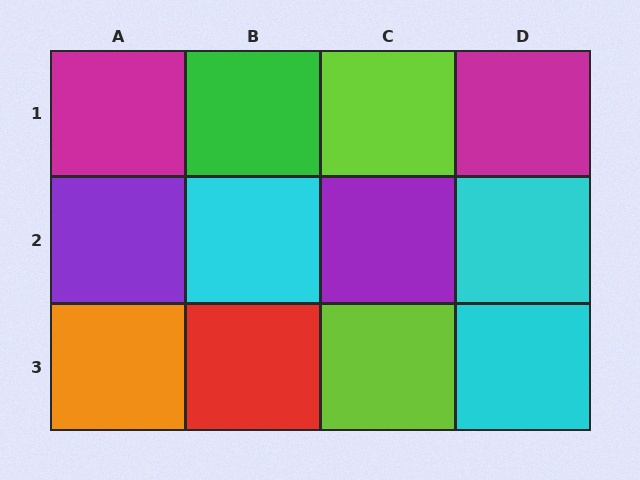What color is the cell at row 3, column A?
Orange.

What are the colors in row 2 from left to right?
Purple, cyan, purple, cyan.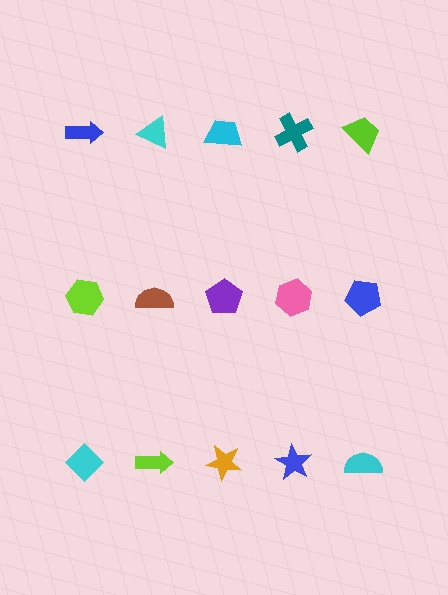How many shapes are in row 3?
5 shapes.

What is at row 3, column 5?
A cyan semicircle.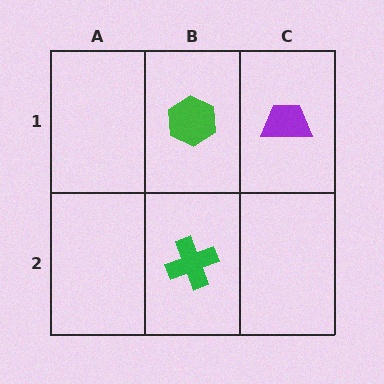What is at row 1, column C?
A purple trapezoid.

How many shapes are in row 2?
1 shape.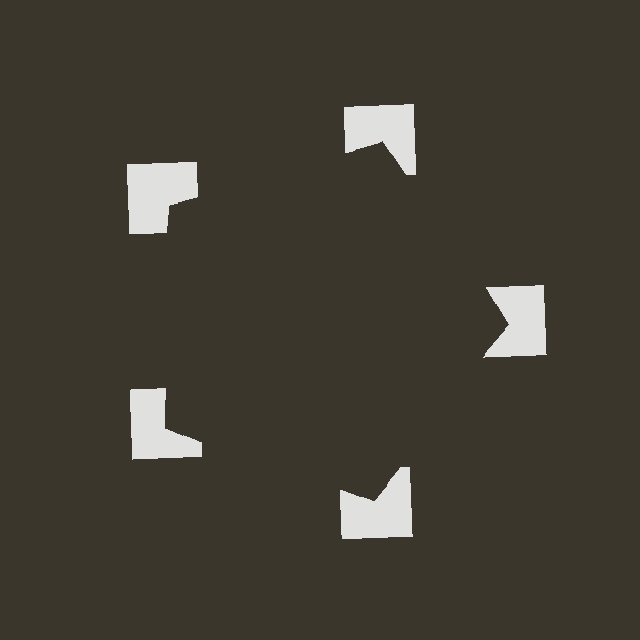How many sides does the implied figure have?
5 sides.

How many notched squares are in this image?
There are 5 — one at each vertex of the illusory pentagon.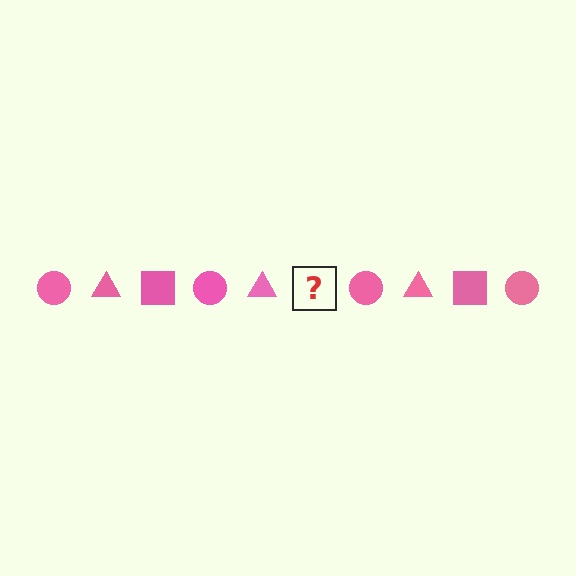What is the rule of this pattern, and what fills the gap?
The rule is that the pattern cycles through circle, triangle, square shapes in pink. The gap should be filled with a pink square.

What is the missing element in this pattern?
The missing element is a pink square.